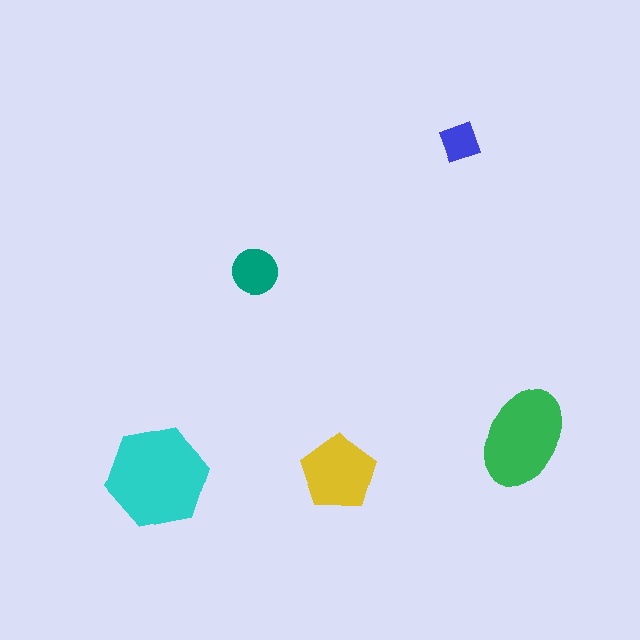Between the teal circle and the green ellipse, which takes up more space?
The green ellipse.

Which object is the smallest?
The blue diamond.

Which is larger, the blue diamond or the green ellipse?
The green ellipse.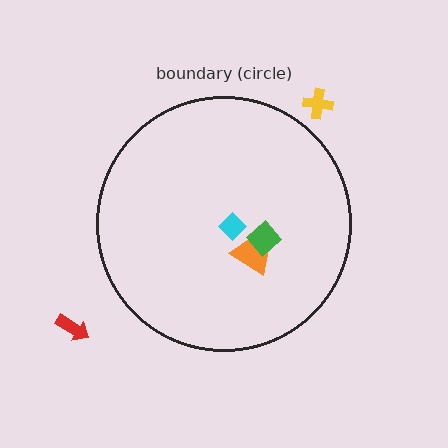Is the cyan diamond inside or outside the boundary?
Inside.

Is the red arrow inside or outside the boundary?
Outside.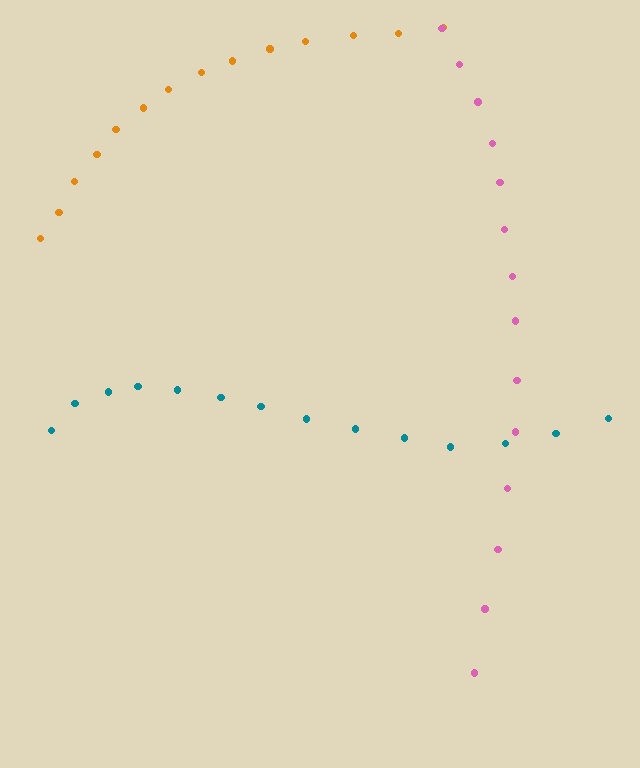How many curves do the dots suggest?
There are 3 distinct paths.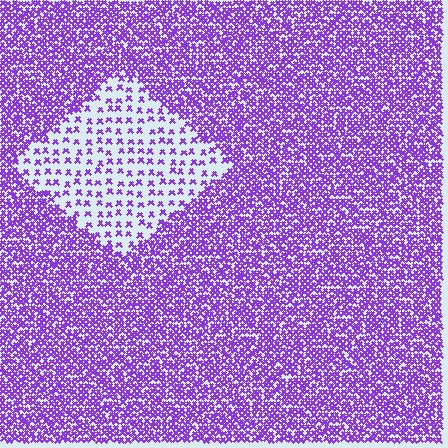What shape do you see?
I see a diamond.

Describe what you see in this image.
The image contains small purple elements arranged at two different densities. A diamond-shaped region is visible where the elements are less densely packed than the surrounding area.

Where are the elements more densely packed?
The elements are more densely packed outside the diamond boundary.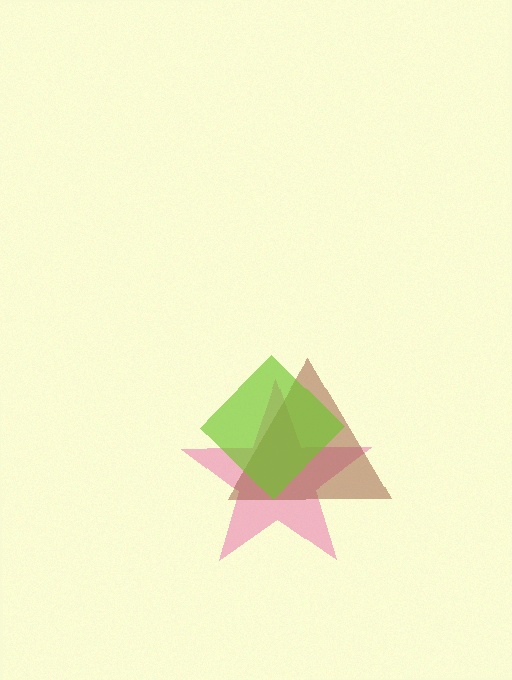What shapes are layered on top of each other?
The layered shapes are: a pink star, a brown triangle, a lime diamond.